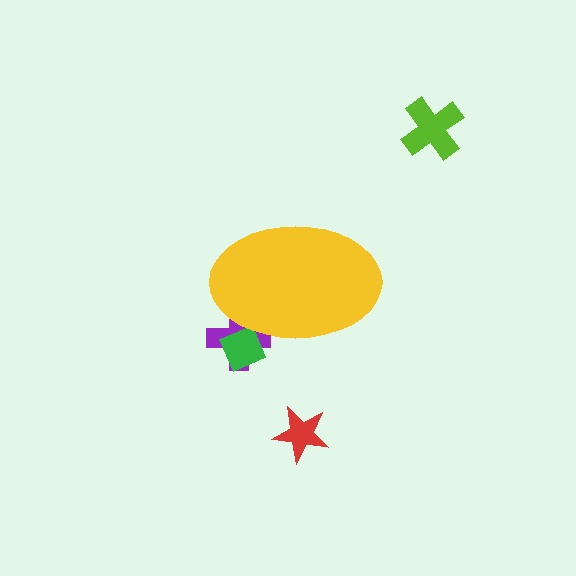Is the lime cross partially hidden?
No, the lime cross is fully visible.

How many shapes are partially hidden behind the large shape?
2 shapes are partially hidden.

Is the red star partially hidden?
No, the red star is fully visible.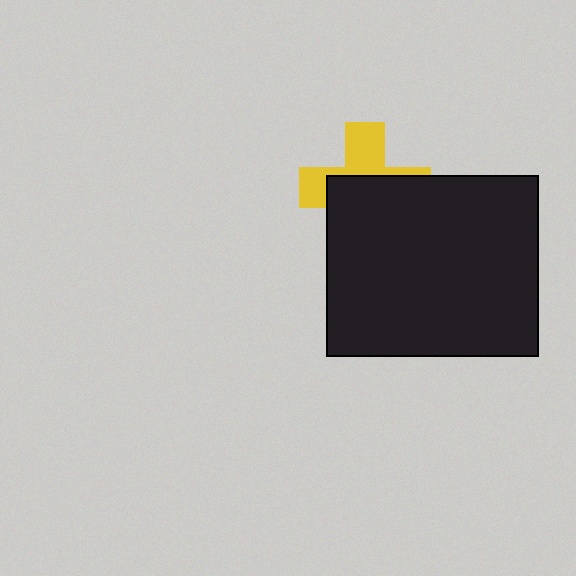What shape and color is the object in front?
The object in front is a black rectangle.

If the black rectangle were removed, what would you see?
You would see the complete yellow cross.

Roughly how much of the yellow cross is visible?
A small part of it is visible (roughly 42%).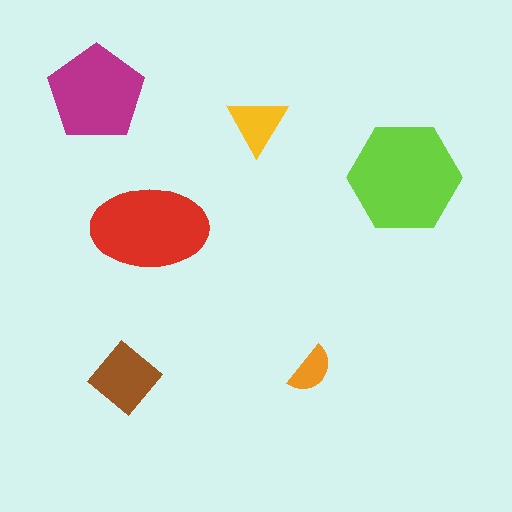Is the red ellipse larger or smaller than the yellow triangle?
Larger.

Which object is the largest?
The lime hexagon.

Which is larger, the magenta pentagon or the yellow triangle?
The magenta pentagon.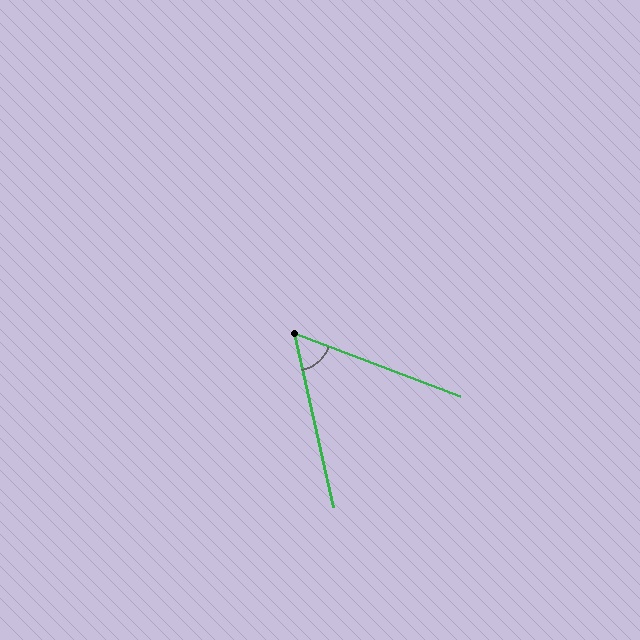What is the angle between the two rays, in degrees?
Approximately 57 degrees.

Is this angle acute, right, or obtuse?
It is acute.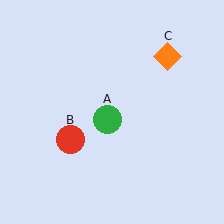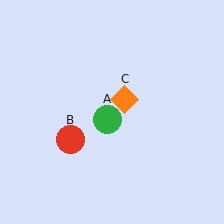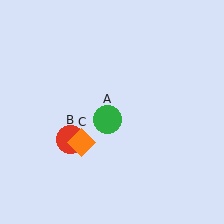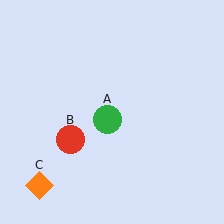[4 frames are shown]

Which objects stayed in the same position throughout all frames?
Green circle (object A) and red circle (object B) remained stationary.